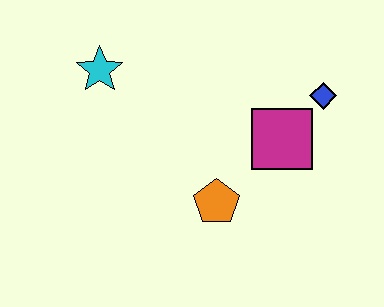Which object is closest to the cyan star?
The orange pentagon is closest to the cyan star.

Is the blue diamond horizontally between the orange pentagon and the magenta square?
No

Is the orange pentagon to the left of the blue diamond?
Yes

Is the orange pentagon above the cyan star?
No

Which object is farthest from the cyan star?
The blue diamond is farthest from the cyan star.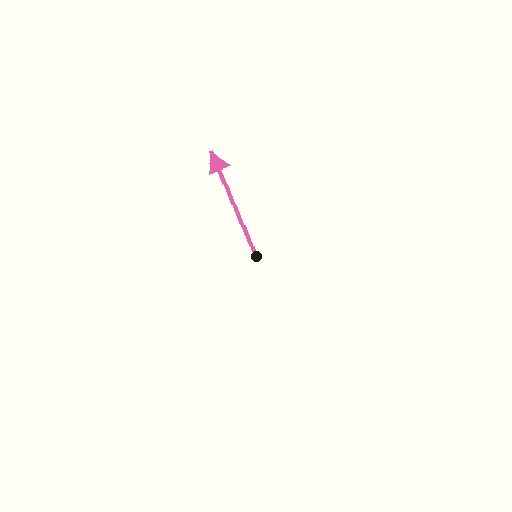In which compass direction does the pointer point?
North.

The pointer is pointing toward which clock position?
Roughly 11 o'clock.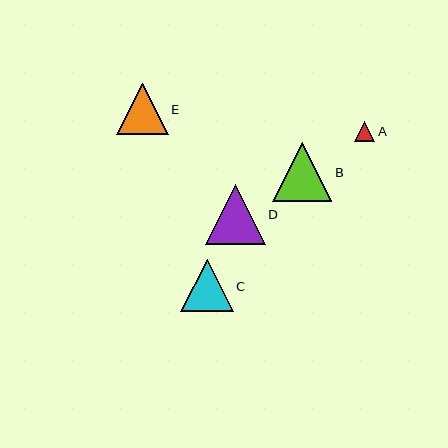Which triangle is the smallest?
Triangle A is the smallest with a size of approximately 20 pixels.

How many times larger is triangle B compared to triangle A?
Triangle B is approximately 2.9 times the size of triangle A.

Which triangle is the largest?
Triangle D is the largest with a size of approximately 60 pixels.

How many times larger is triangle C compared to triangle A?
Triangle C is approximately 2.6 times the size of triangle A.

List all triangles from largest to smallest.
From largest to smallest: D, B, C, E, A.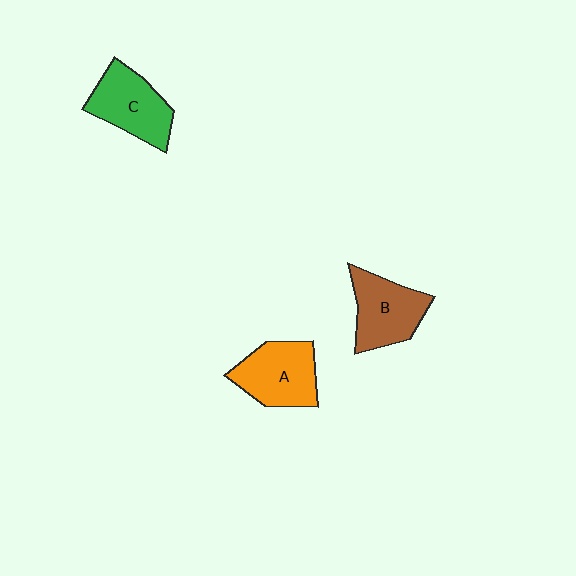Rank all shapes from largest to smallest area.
From largest to smallest: A (orange), C (green), B (brown).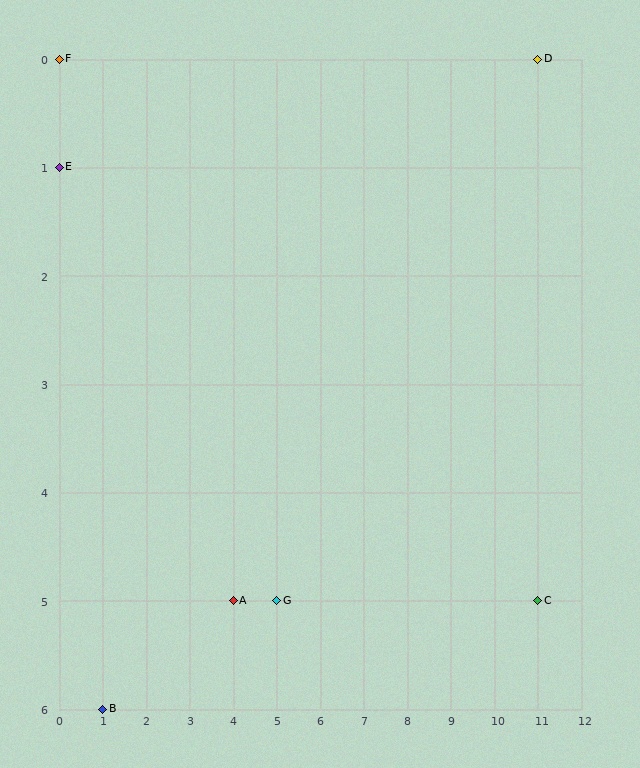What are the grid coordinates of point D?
Point D is at grid coordinates (11, 0).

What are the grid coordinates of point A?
Point A is at grid coordinates (4, 5).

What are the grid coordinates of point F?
Point F is at grid coordinates (0, 0).